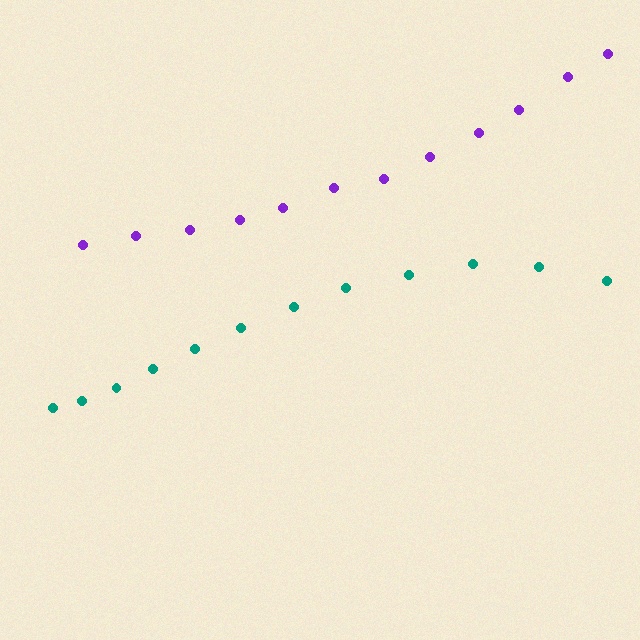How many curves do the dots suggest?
There are 2 distinct paths.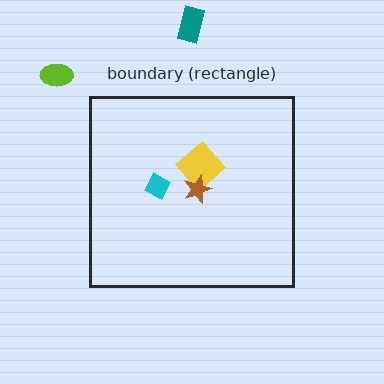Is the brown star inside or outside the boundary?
Inside.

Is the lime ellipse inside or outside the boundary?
Outside.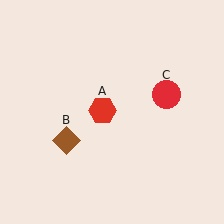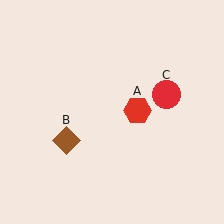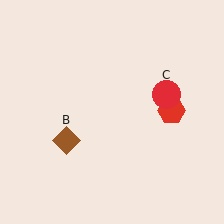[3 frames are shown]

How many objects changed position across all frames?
1 object changed position: red hexagon (object A).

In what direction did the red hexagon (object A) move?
The red hexagon (object A) moved right.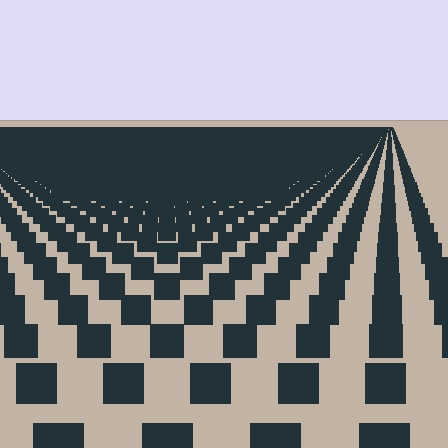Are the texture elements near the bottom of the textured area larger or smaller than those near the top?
Larger. Near the bottom, elements are closer to the viewer and appear at a bigger on-screen size.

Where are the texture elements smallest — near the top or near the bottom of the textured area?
Near the top.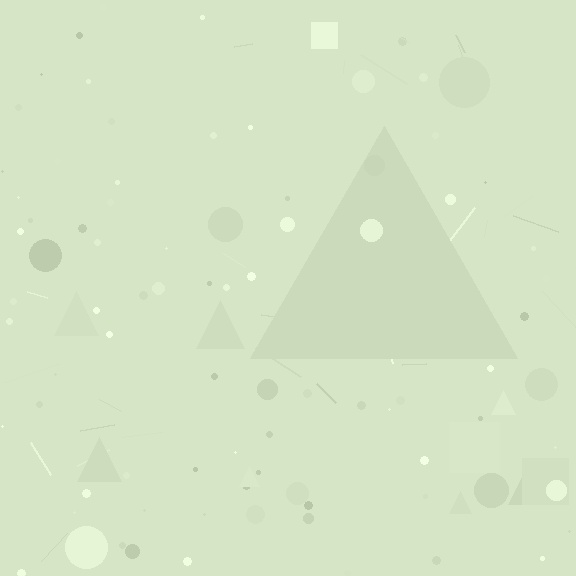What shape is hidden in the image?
A triangle is hidden in the image.